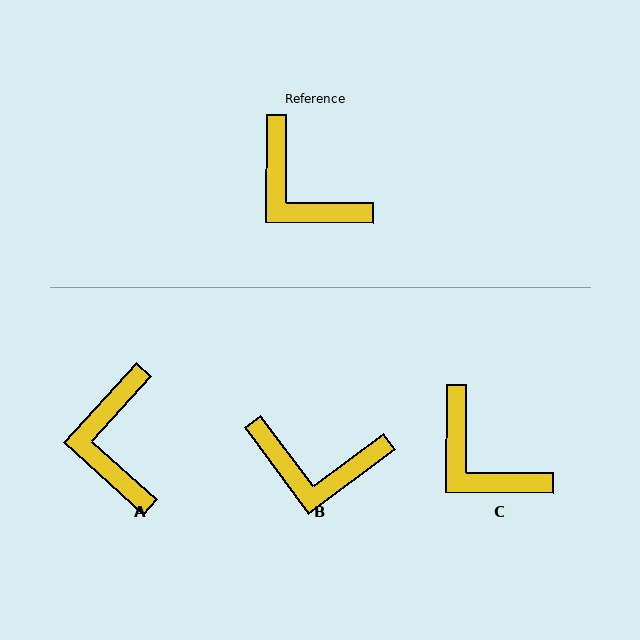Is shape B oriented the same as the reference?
No, it is off by about 37 degrees.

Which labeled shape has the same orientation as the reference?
C.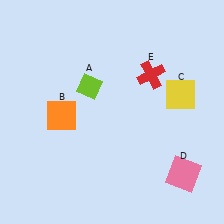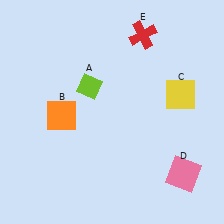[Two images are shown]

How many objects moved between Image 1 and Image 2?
1 object moved between the two images.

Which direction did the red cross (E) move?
The red cross (E) moved up.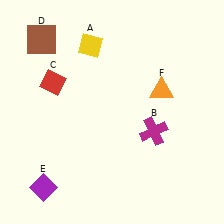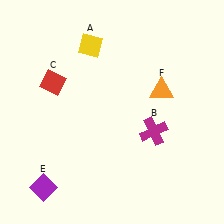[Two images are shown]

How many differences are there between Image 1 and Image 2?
There is 1 difference between the two images.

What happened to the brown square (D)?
The brown square (D) was removed in Image 2. It was in the top-left area of Image 1.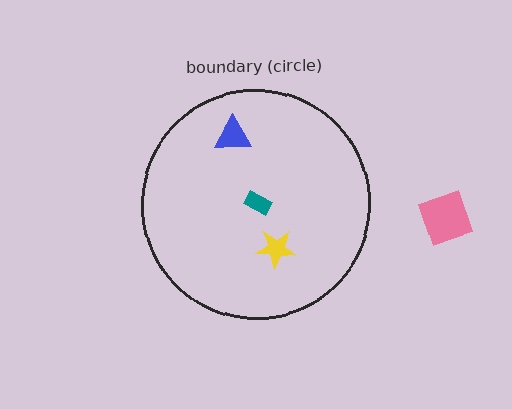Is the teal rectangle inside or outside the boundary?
Inside.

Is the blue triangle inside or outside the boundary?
Inside.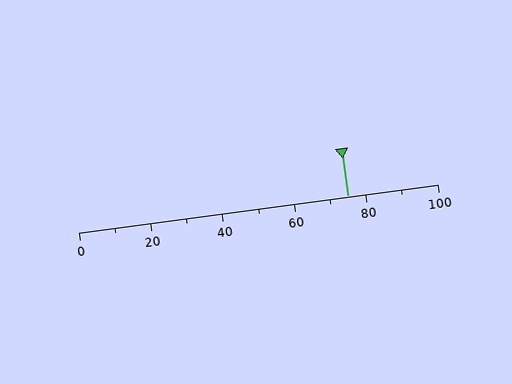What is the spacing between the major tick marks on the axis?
The major ticks are spaced 20 apart.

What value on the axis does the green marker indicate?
The marker indicates approximately 75.